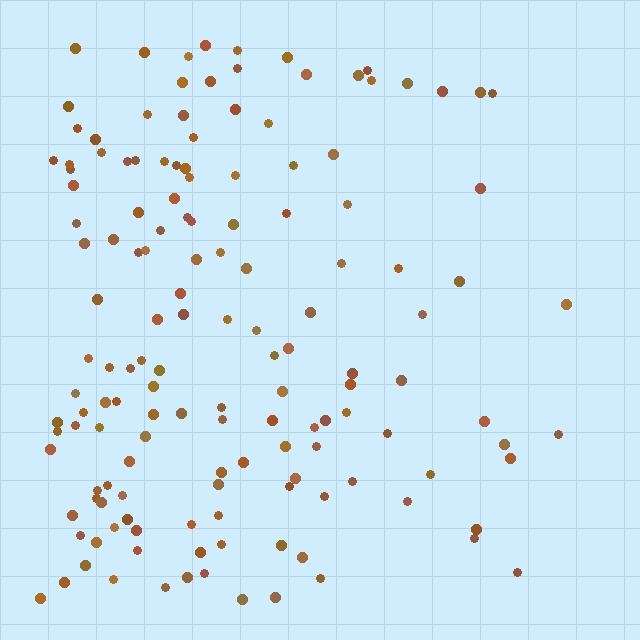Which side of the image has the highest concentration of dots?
The left.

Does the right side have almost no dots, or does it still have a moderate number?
Still a moderate number, just noticeably fewer than the left.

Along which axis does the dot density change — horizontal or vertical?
Horizontal.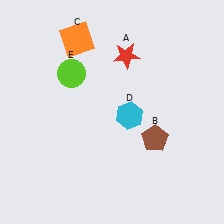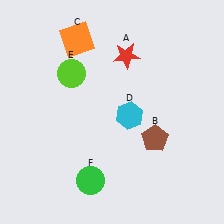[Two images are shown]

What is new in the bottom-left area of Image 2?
A green circle (F) was added in the bottom-left area of Image 2.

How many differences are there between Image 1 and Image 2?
There is 1 difference between the two images.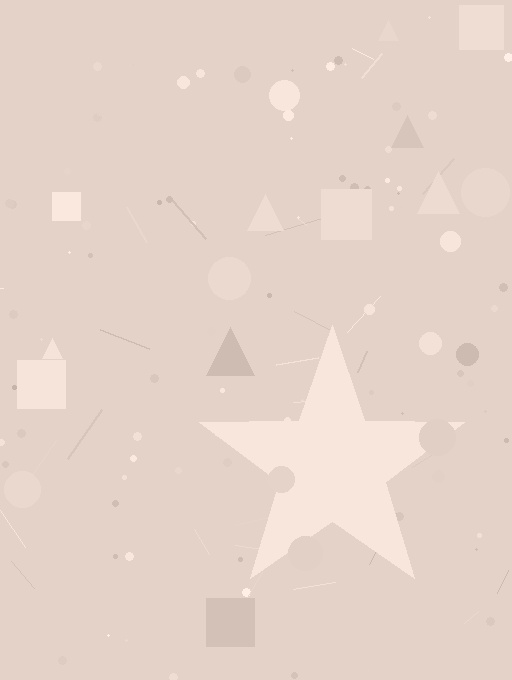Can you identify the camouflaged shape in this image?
The camouflaged shape is a star.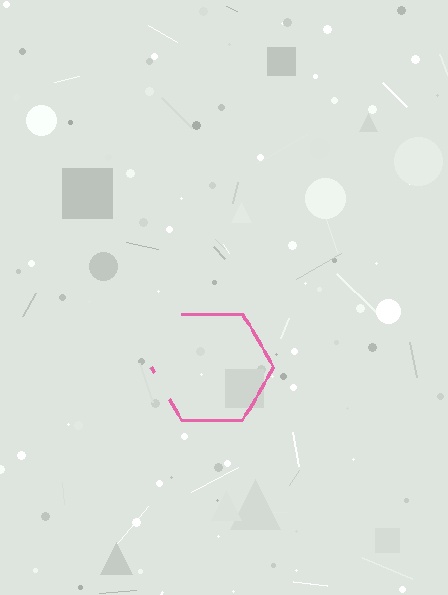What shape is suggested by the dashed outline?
The dashed outline suggests a hexagon.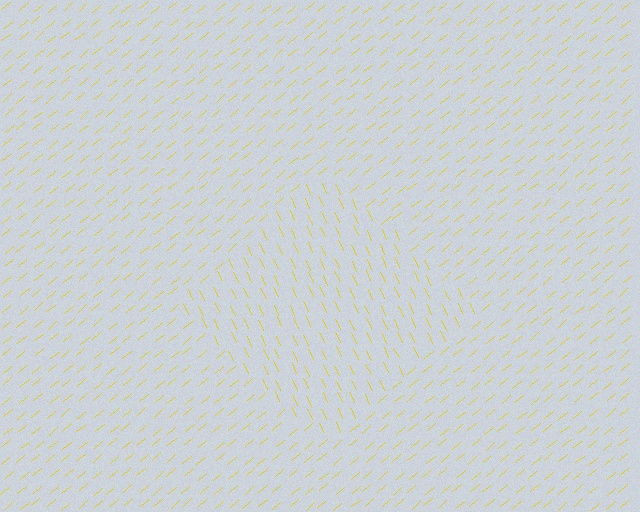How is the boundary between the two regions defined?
The boundary is defined purely by a change in line orientation (approximately 75 degrees difference). All lines are the same color and thickness.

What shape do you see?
I see a diamond.